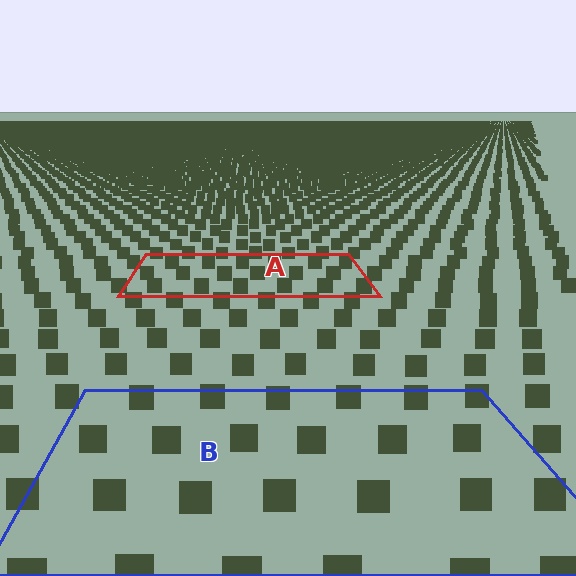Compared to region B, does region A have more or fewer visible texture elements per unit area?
Region A has more texture elements per unit area — they are packed more densely because it is farther away.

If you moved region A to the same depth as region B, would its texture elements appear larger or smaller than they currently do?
They would appear larger. At a closer depth, the same texture elements are projected at a bigger on-screen size.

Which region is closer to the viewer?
Region B is closer. The texture elements there are larger and more spread out.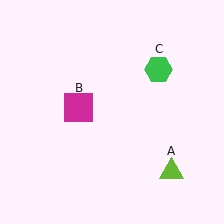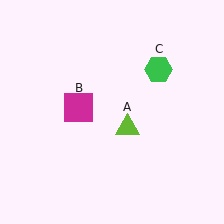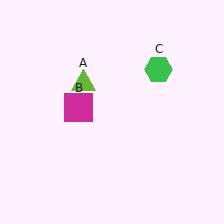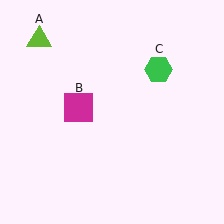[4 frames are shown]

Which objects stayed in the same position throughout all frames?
Magenta square (object B) and green hexagon (object C) remained stationary.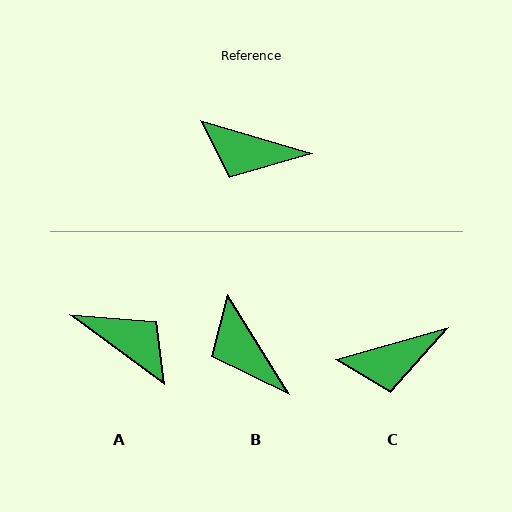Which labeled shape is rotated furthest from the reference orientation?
A, about 160 degrees away.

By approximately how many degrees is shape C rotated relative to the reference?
Approximately 32 degrees counter-clockwise.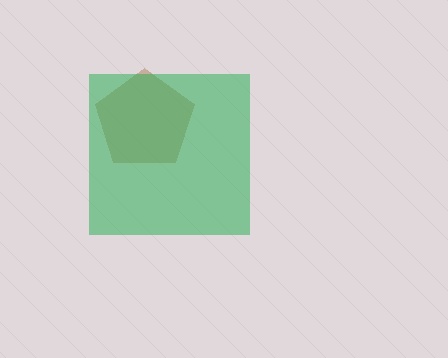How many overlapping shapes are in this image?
There are 2 overlapping shapes in the image.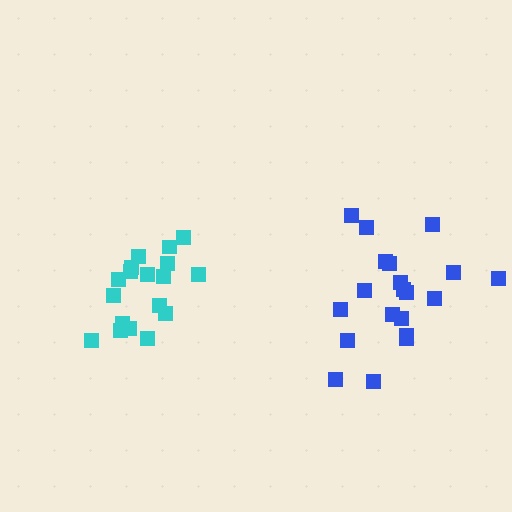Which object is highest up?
The cyan cluster is topmost.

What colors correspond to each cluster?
The clusters are colored: blue, cyan.